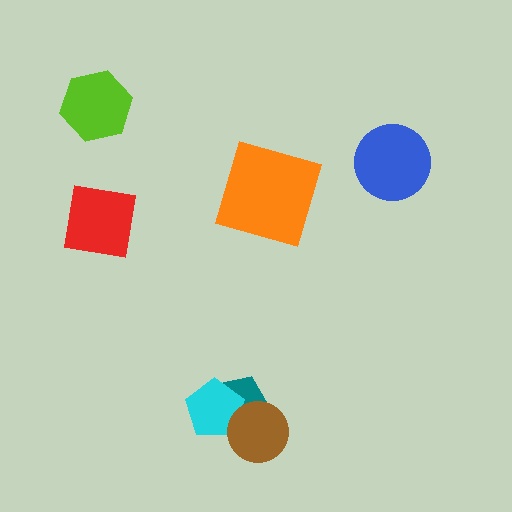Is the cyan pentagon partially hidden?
Yes, it is partially covered by another shape.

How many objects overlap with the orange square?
0 objects overlap with the orange square.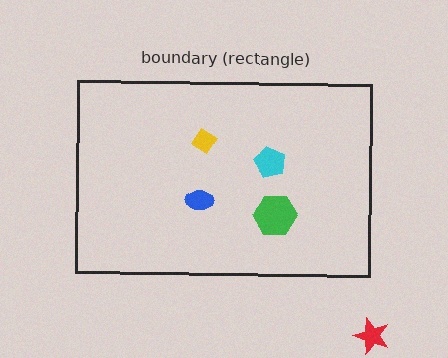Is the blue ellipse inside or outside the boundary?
Inside.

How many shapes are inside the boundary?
4 inside, 1 outside.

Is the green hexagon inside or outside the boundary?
Inside.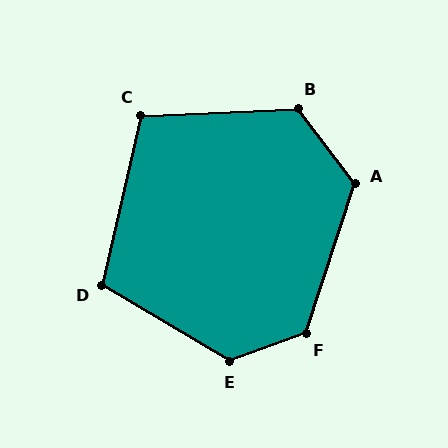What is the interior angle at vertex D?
Approximately 108 degrees (obtuse).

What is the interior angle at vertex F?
Approximately 128 degrees (obtuse).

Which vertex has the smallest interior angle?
C, at approximately 105 degrees.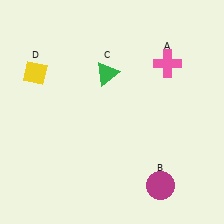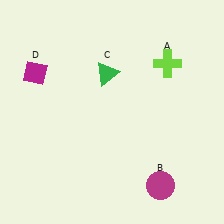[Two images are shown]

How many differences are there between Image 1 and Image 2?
There are 2 differences between the two images.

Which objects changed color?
A changed from pink to lime. D changed from yellow to magenta.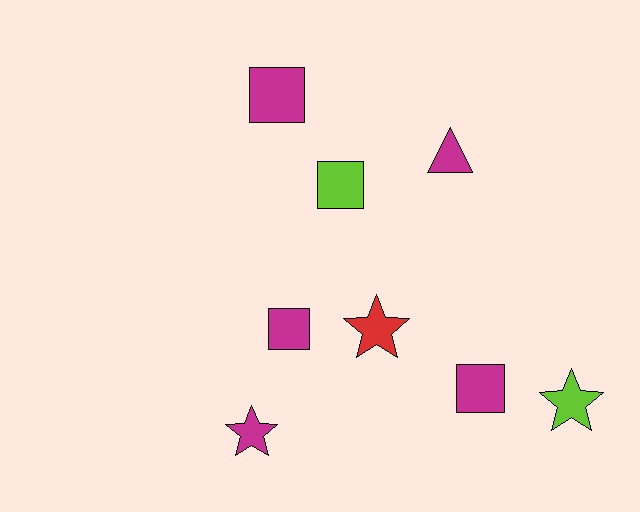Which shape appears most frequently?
Square, with 4 objects.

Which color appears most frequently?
Magenta, with 5 objects.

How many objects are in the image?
There are 8 objects.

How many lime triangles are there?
There are no lime triangles.